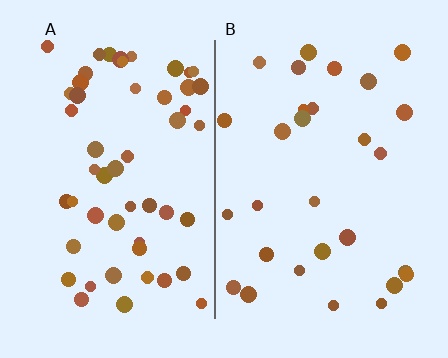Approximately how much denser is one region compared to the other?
Approximately 1.8× — region A over region B.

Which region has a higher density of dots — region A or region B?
A (the left).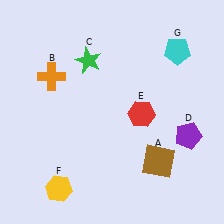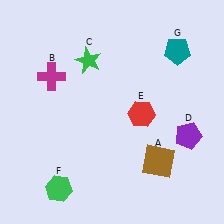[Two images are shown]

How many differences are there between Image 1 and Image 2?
There are 3 differences between the two images.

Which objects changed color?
B changed from orange to magenta. F changed from yellow to green. G changed from cyan to teal.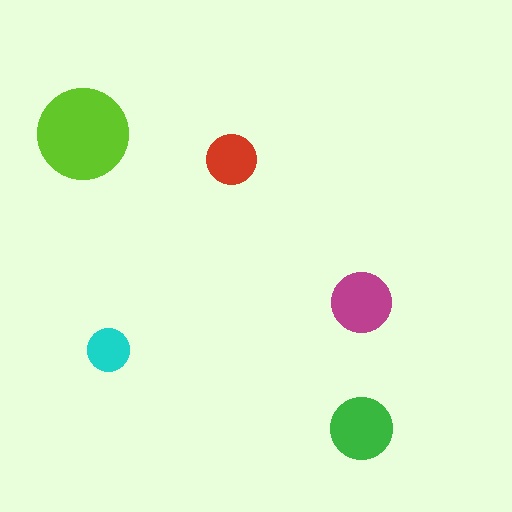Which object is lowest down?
The green circle is bottommost.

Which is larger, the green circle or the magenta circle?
The green one.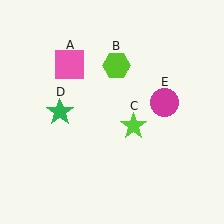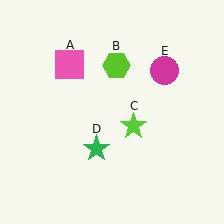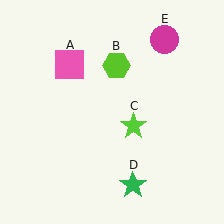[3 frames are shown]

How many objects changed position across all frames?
2 objects changed position: green star (object D), magenta circle (object E).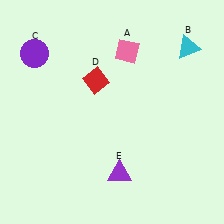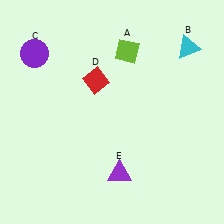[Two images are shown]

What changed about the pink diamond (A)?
In Image 1, A is pink. In Image 2, it changed to lime.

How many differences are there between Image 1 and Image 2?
There is 1 difference between the two images.